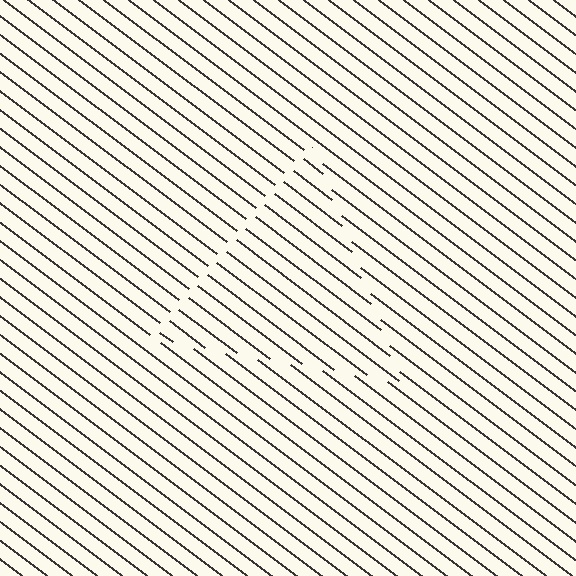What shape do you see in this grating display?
An illusory triangle. The interior of the shape contains the same grating, shifted by half a period — the contour is defined by the phase discontinuity where line-ends from the inner and outer gratings abut.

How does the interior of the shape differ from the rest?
The interior of the shape contains the same grating, shifted by half a period — the contour is defined by the phase discontinuity where line-ends from the inner and outer gratings abut.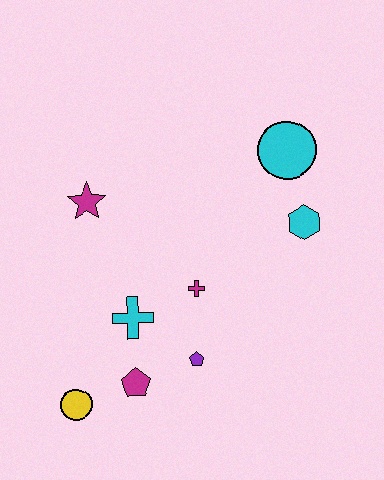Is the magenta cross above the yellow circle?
Yes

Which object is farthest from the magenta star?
The cyan hexagon is farthest from the magenta star.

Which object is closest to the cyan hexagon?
The cyan circle is closest to the cyan hexagon.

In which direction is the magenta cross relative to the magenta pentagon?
The magenta cross is above the magenta pentagon.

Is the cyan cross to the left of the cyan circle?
Yes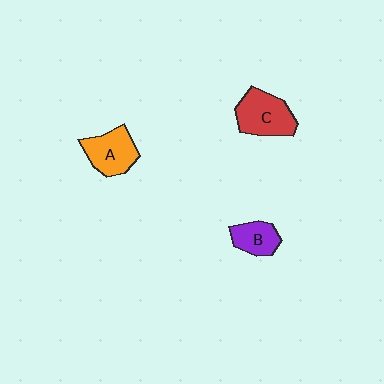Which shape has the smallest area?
Shape B (purple).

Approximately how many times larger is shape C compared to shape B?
Approximately 1.7 times.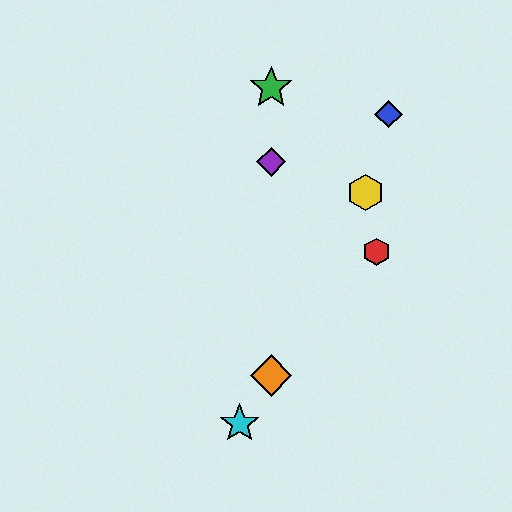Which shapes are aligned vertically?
The green star, the purple diamond, the orange diamond are aligned vertically.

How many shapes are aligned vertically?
3 shapes (the green star, the purple diamond, the orange diamond) are aligned vertically.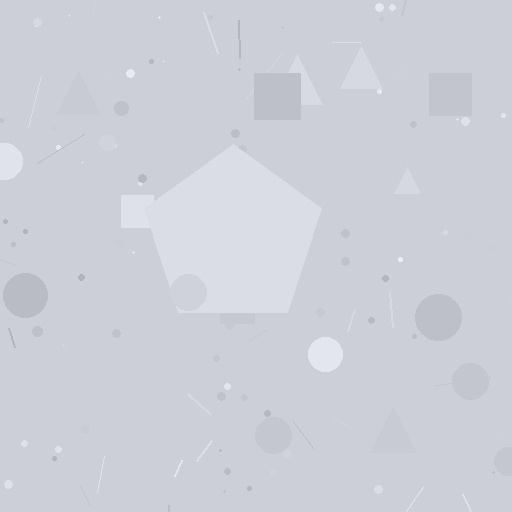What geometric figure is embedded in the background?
A pentagon is embedded in the background.